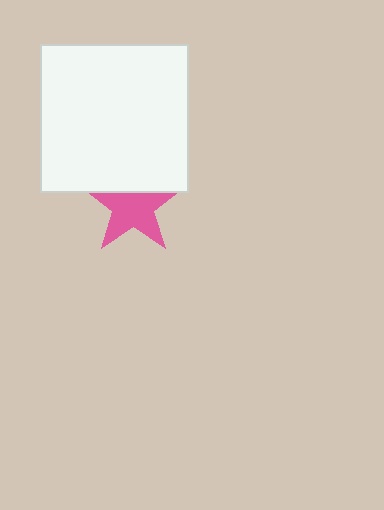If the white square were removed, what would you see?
You would see the complete pink star.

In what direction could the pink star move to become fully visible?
The pink star could move down. That would shift it out from behind the white square entirely.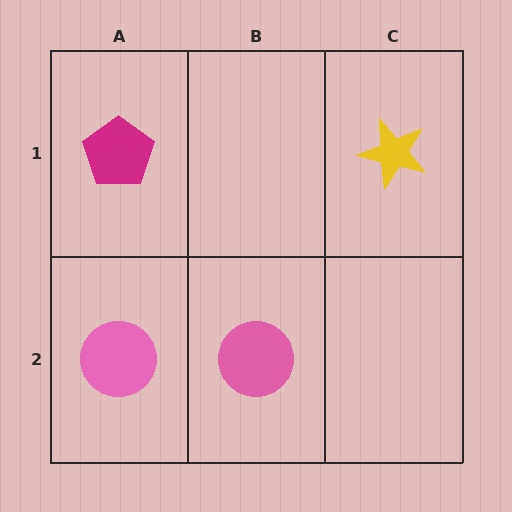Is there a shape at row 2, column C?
No, that cell is empty.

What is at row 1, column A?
A magenta pentagon.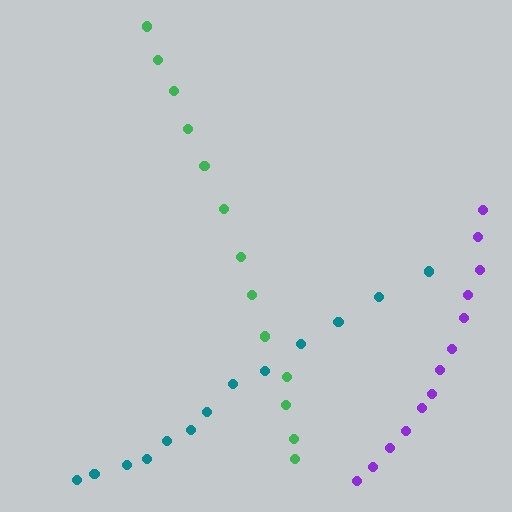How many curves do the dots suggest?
There are 3 distinct paths.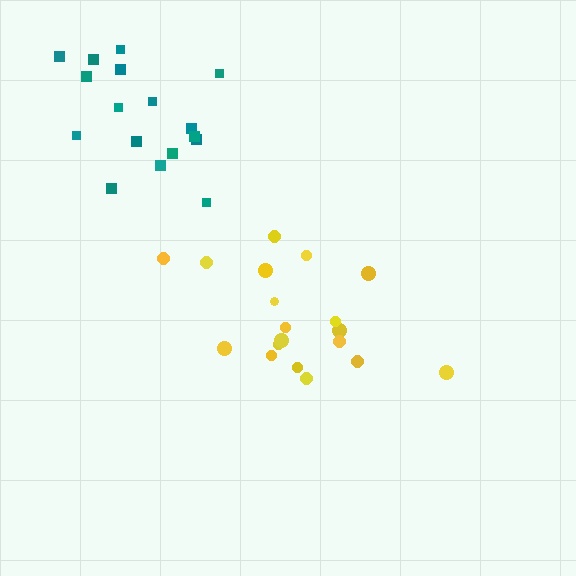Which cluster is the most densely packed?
Teal.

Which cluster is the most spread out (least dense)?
Yellow.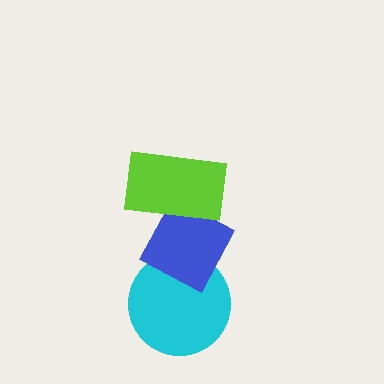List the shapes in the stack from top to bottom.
From top to bottom: the lime rectangle, the blue diamond, the cyan circle.